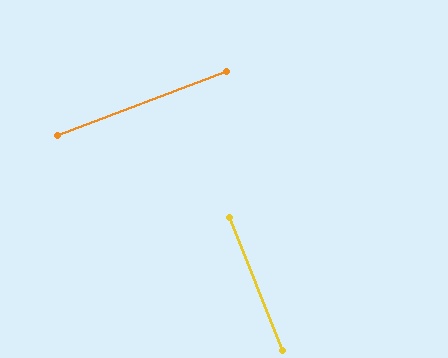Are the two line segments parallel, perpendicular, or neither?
Perpendicular — they meet at approximately 89°.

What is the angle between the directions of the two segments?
Approximately 89 degrees.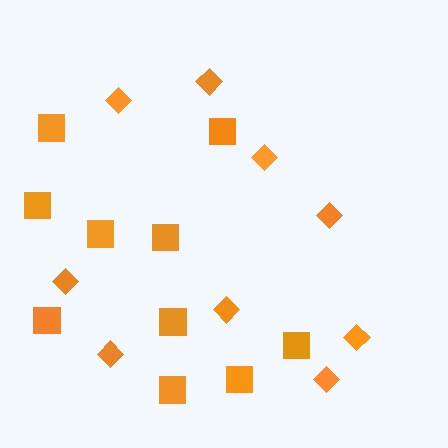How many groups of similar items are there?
There are 2 groups: one group of diamonds (9) and one group of squares (10).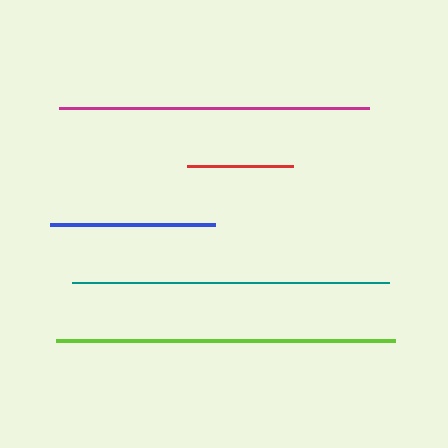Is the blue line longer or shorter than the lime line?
The lime line is longer than the blue line.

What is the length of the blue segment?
The blue segment is approximately 165 pixels long.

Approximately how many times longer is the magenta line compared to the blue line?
The magenta line is approximately 1.9 times the length of the blue line.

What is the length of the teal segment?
The teal segment is approximately 318 pixels long.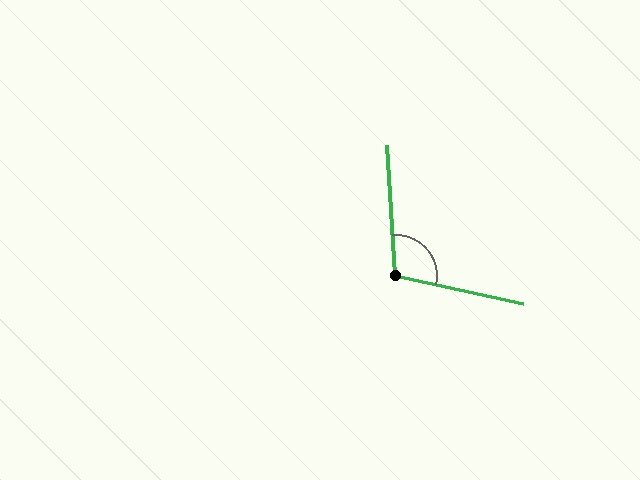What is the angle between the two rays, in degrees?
Approximately 106 degrees.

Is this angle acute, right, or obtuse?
It is obtuse.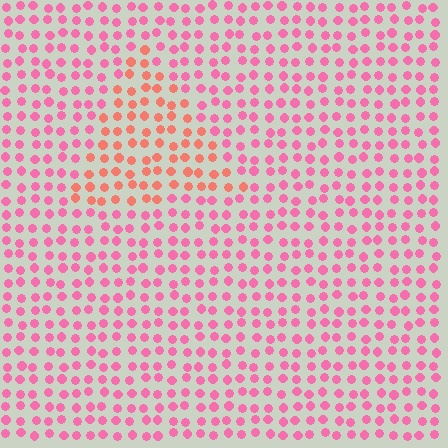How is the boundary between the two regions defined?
The boundary is defined purely by a slight shift in hue (about 34 degrees). Spacing, size, and orientation are identical on both sides.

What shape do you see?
I see a triangle.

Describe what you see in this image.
The image is filled with small pink elements in a uniform arrangement. A triangle-shaped region is visible where the elements are tinted to a slightly different hue, forming a subtle color boundary.